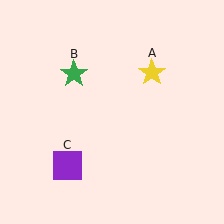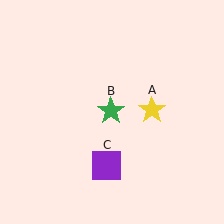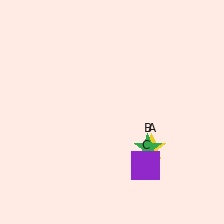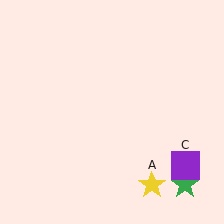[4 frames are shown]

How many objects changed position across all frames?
3 objects changed position: yellow star (object A), green star (object B), purple square (object C).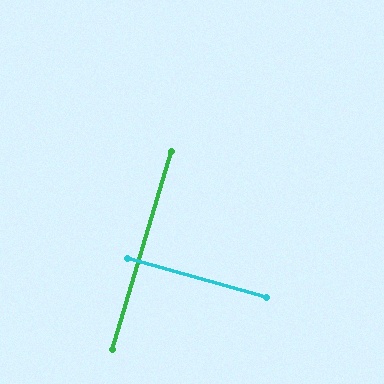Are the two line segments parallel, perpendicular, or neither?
Perpendicular — they meet at approximately 89°.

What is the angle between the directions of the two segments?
Approximately 89 degrees.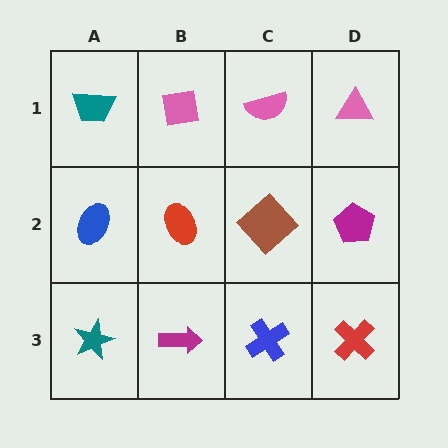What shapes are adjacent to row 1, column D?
A magenta pentagon (row 2, column D), a pink semicircle (row 1, column C).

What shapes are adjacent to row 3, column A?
A blue ellipse (row 2, column A), a magenta arrow (row 3, column B).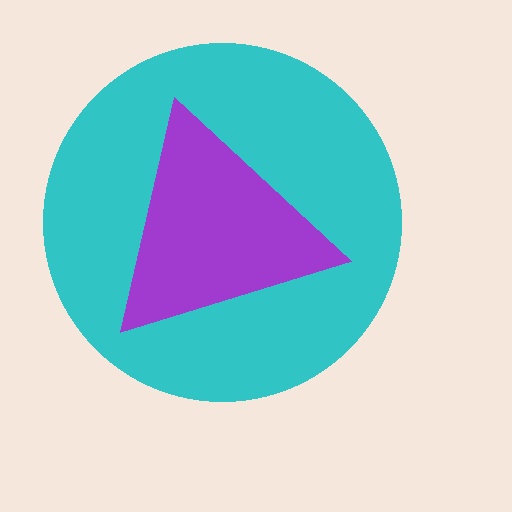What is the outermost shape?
The cyan circle.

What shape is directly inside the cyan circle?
The purple triangle.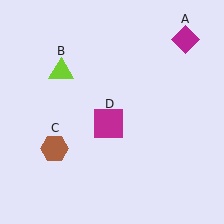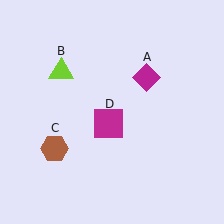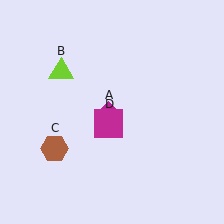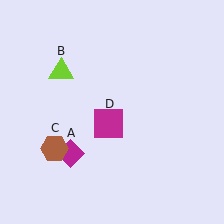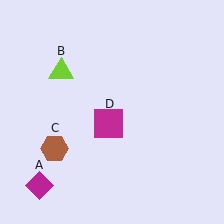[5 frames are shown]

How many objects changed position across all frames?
1 object changed position: magenta diamond (object A).